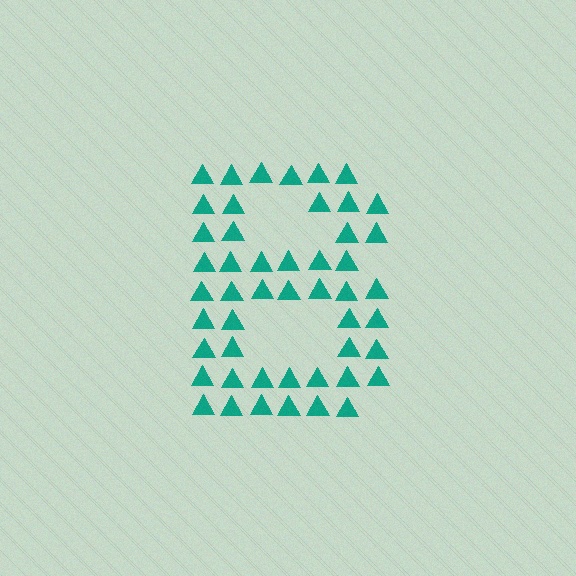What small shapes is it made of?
It is made of small triangles.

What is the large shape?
The large shape is the letter B.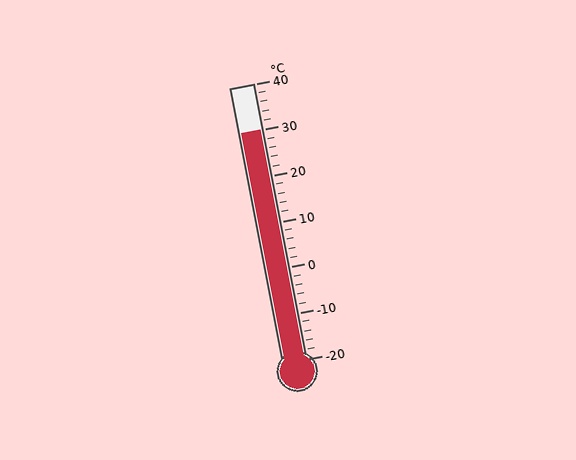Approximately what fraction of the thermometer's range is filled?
The thermometer is filled to approximately 85% of its range.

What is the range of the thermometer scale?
The thermometer scale ranges from -20°C to 40°C.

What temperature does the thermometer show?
The thermometer shows approximately 30°C.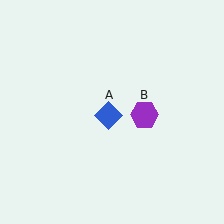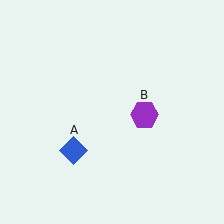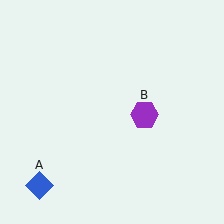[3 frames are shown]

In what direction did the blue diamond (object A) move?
The blue diamond (object A) moved down and to the left.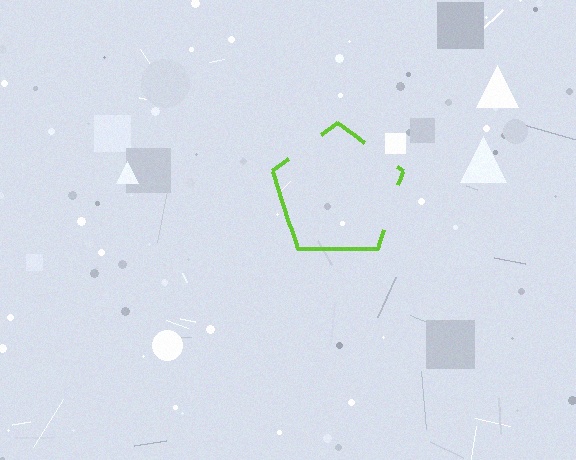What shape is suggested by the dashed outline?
The dashed outline suggests a pentagon.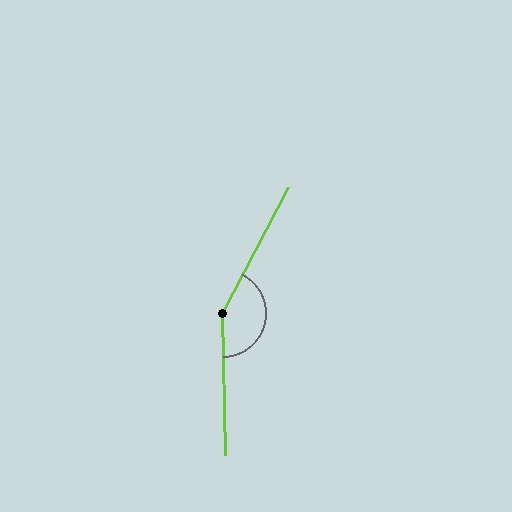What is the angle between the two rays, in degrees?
Approximately 151 degrees.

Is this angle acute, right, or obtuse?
It is obtuse.